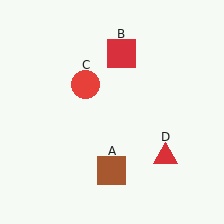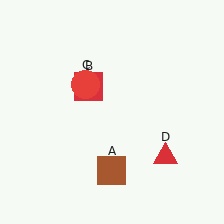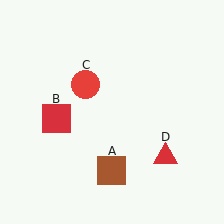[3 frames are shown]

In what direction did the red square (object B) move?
The red square (object B) moved down and to the left.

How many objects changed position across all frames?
1 object changed position: red square (object B).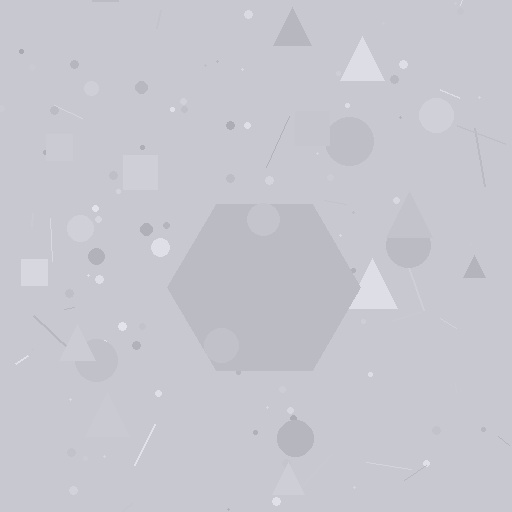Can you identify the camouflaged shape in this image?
The camouflaged shape is a hexagon.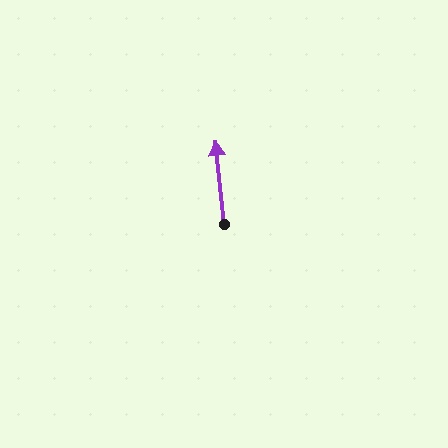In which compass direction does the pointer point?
North.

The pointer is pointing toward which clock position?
Roughly 12 o'clock.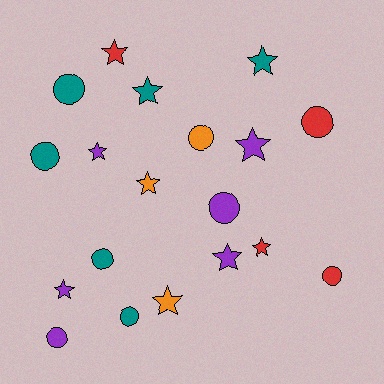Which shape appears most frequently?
Star, with 10 objects.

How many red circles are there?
There are 2 red circles.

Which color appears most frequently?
Purple, with 6 objects.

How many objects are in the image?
There are 19 objects.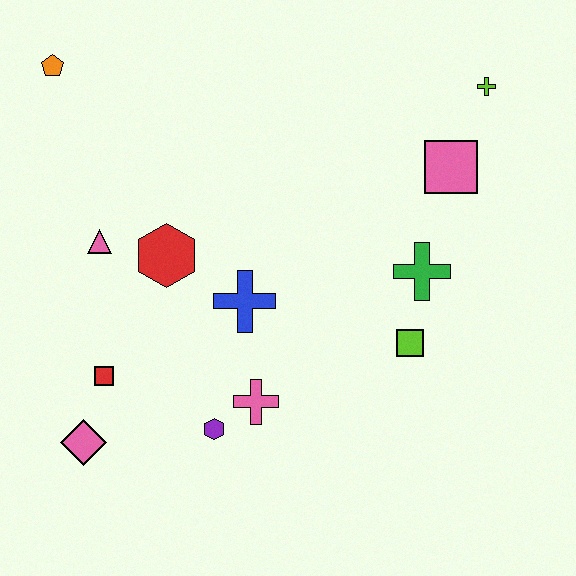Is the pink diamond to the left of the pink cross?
Yes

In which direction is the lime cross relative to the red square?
The lime cross is to the right of the red square.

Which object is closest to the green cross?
The lime square is closest to the green cross.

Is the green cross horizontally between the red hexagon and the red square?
No